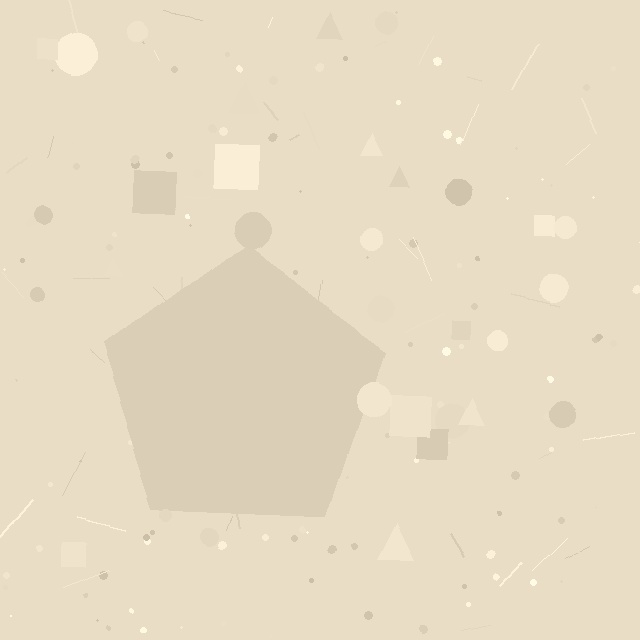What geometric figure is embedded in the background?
A pentagon is embedded in the background.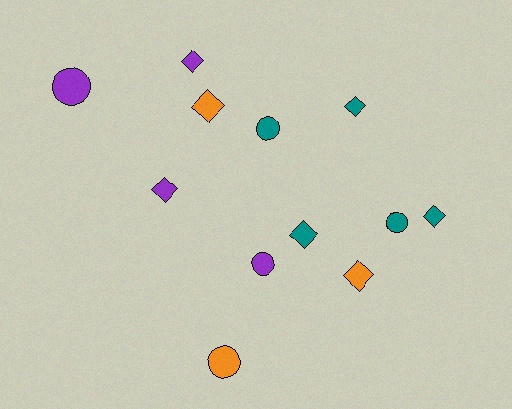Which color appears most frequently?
Teal, with 5 objects.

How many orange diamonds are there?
There are 2 orange diamonds.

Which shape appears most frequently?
Diamond, with 7 objects.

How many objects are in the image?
There are 12 objects.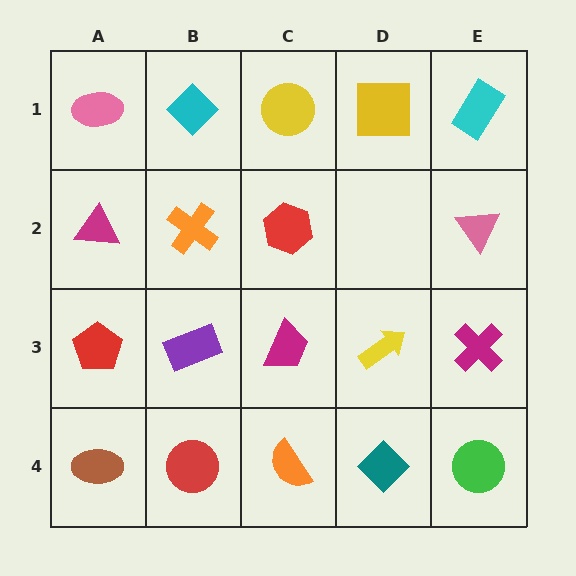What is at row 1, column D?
A yellow square.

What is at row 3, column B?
A purple rectangle.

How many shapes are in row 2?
4 shapes.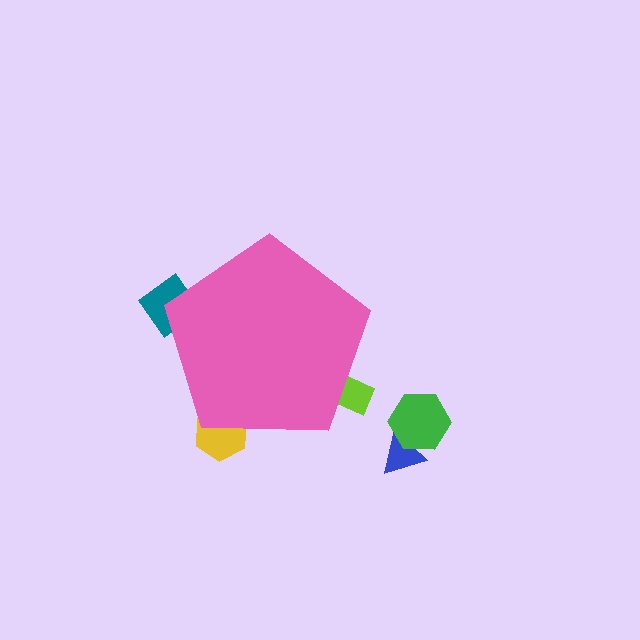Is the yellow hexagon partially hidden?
Yes, the yellow hexagon is partially hidden behind the pink pentagon.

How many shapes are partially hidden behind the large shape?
3 shapes are partially hidden.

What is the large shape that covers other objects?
A pink pentagon.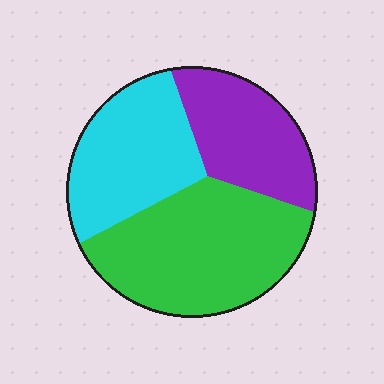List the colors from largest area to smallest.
From largest to smallest: green, cyan, purple.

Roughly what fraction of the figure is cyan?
Cyan covers about 30% of the figure.